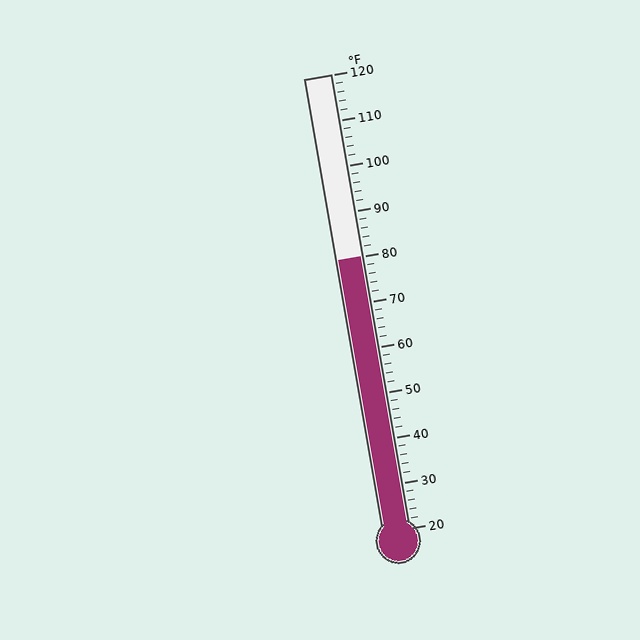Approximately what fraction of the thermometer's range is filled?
The thermometer is filled to approximately 60% of its range.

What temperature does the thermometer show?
The thermometer shows approximately 80°F.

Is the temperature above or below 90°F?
The temperature is below 90°F.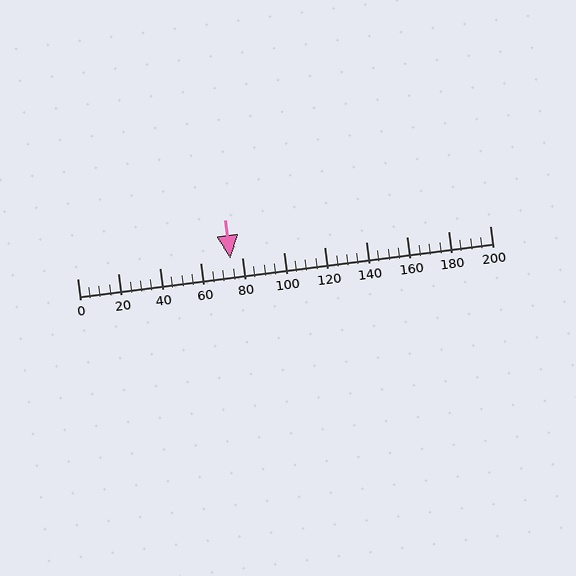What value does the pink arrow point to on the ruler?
The pink arrow points to approximately 74.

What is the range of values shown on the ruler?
The ruler shows values from 0 to 200.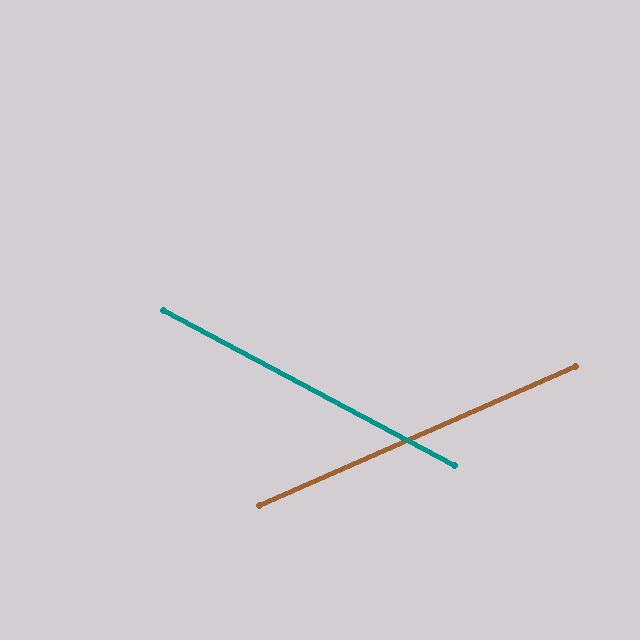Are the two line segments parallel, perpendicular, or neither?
Neither parallel nor perpendicular — they differ by about 52°.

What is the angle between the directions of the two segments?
Approximately 52 degrees.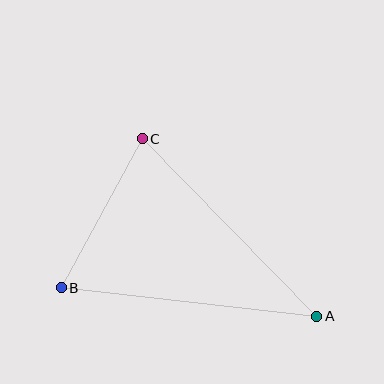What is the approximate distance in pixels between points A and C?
The distance between A and C is approximately 249 pixels.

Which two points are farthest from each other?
Points A and B are farthest from each other.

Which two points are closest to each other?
Points B and C are closest to each other.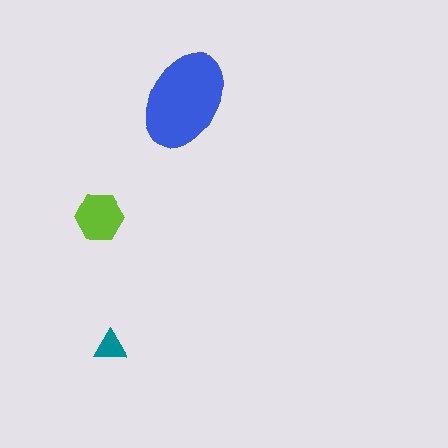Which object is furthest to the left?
The lime hexagon is leftmost.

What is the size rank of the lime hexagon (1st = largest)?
2nd.